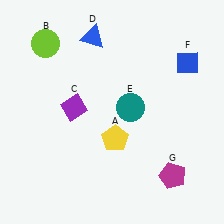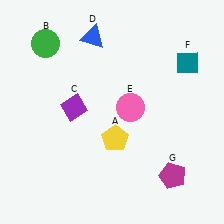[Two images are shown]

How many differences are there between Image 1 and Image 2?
There are 3 differences between the two images.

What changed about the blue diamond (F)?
In Image 1, F is blue. In Image 2, it changed to teal.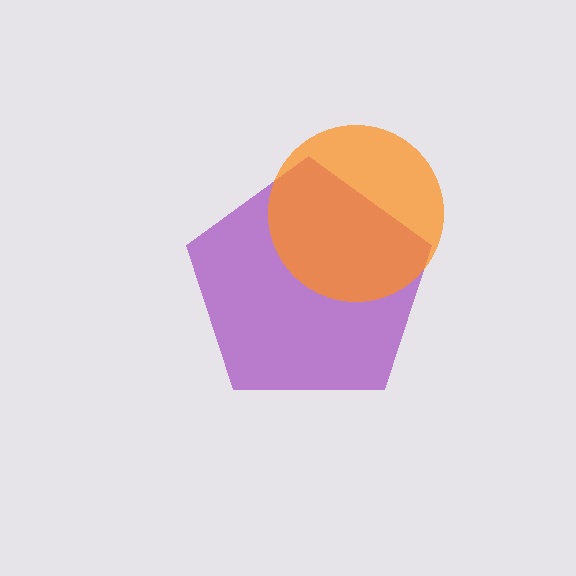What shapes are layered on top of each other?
The layered shapes are: a purple pentagon, an orange circle.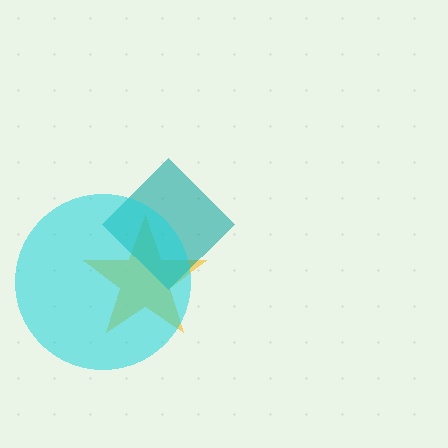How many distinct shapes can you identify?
There are 3 distinct shapes: a yellow star, a teal diamond, a cyan circle.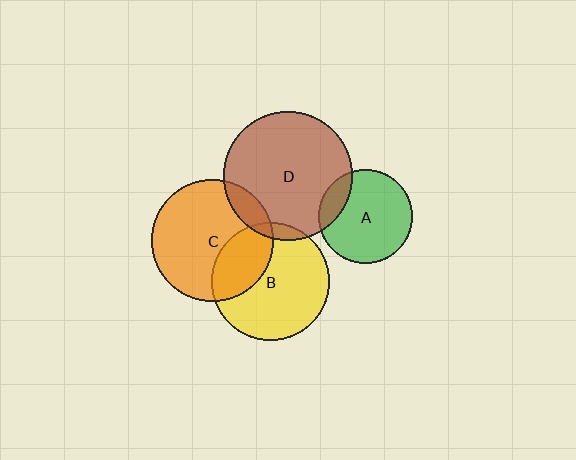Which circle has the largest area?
Circle D (brown).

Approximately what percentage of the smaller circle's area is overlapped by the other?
Approximately 30%.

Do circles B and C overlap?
Yes.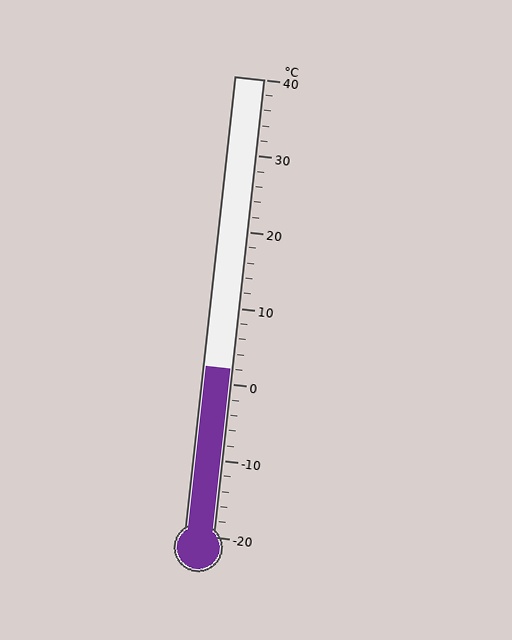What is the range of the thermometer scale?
The thermometer scale ranges from -20°C to 40°C.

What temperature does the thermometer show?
The thermometer shows approximately 2°C.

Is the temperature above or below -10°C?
The temperature is above -10°C.